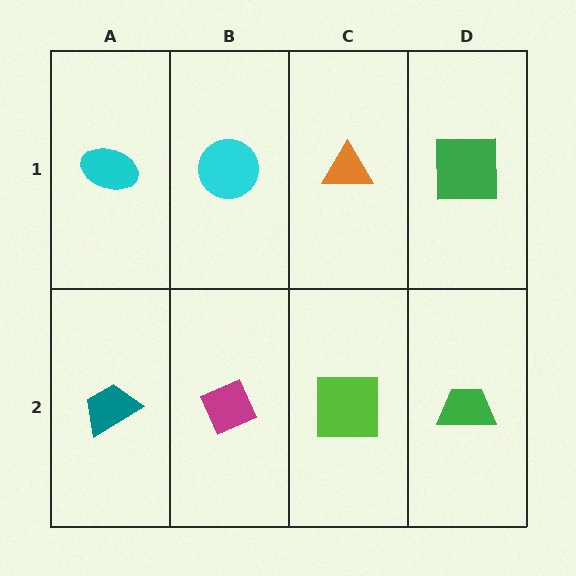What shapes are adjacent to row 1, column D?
A green trapezoid (row 2, column D), an orange triangle (row 1, column C).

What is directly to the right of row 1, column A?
A cyan circle.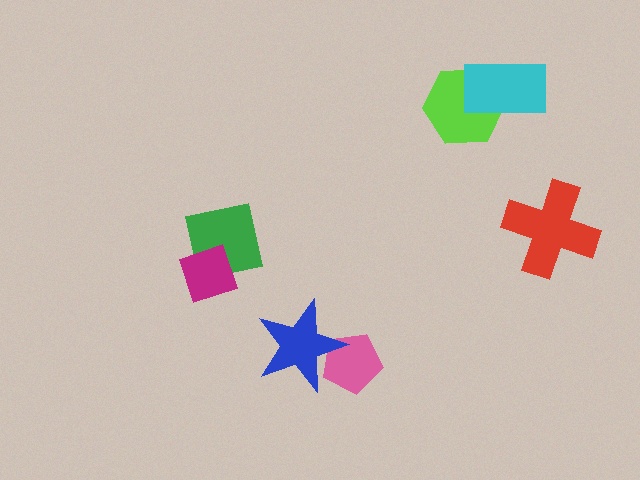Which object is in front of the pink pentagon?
The blue star is in front of the pink pentagon.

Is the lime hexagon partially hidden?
Yes, it is partially covered by another shape.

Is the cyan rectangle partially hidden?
No, no other shape covers it.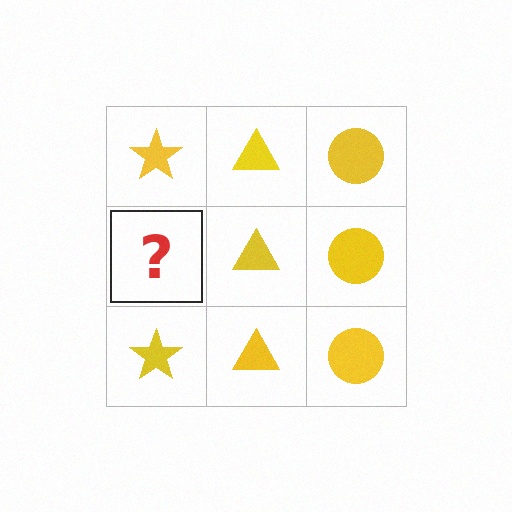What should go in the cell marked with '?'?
The missing cell should contain a yellow star.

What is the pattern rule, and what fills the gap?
The rule is that each column has a consistent shape. The gap should be filled with a yellow star.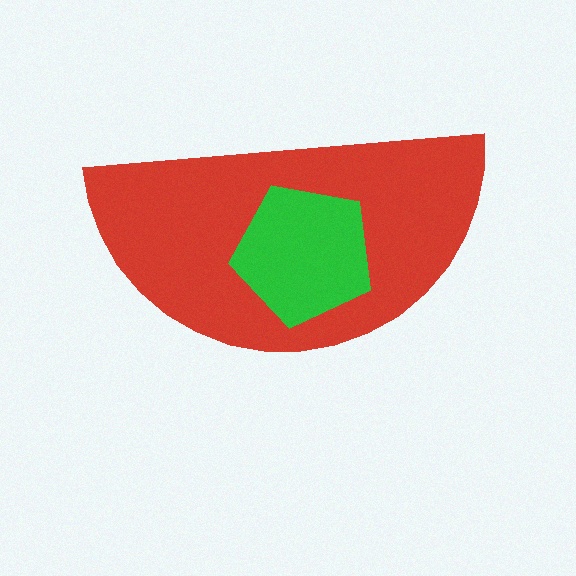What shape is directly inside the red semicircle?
The green pentagon.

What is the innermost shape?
The green pentagon.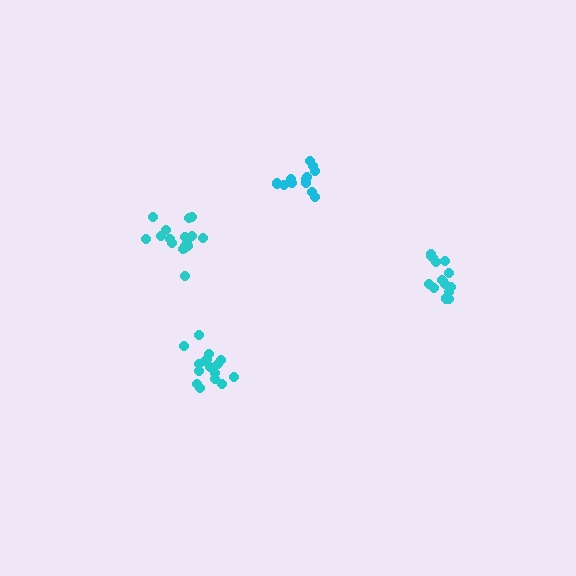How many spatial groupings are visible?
There are 4 spatial groupings.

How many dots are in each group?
Group 1: 17 dots, Group 2: 12 dots, Group 3: 15 dots, Group 4: 17 dots (61 total).